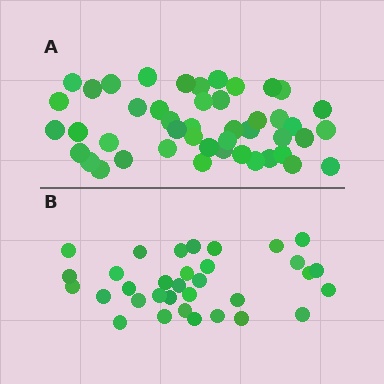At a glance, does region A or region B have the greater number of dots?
Region A (the top region) has more dots.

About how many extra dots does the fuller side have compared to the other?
Region A has approximately 15 more dots than region B.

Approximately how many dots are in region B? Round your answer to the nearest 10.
About 30 dots. (The exact count is 33, which rounds to 30.)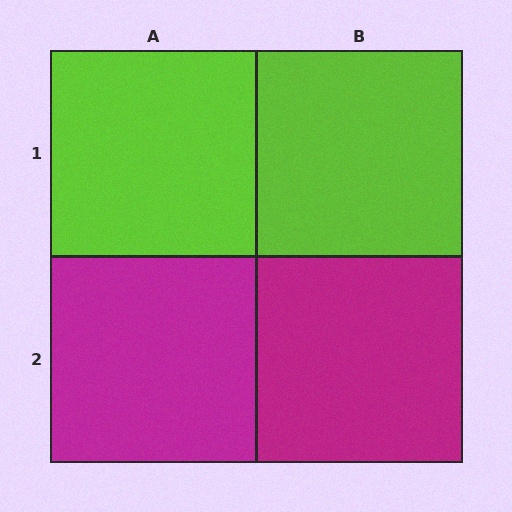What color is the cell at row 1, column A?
Lime.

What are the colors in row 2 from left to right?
Magenta, magenta.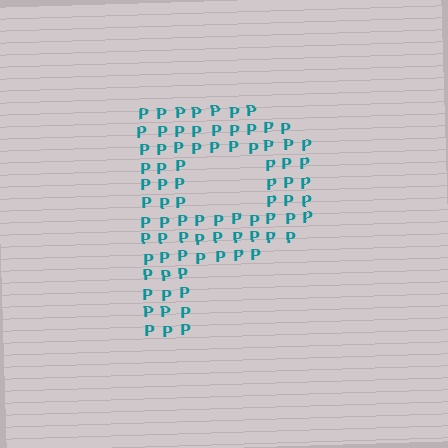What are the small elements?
The small elements are letter P's.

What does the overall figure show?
The overall figure shows the letter P.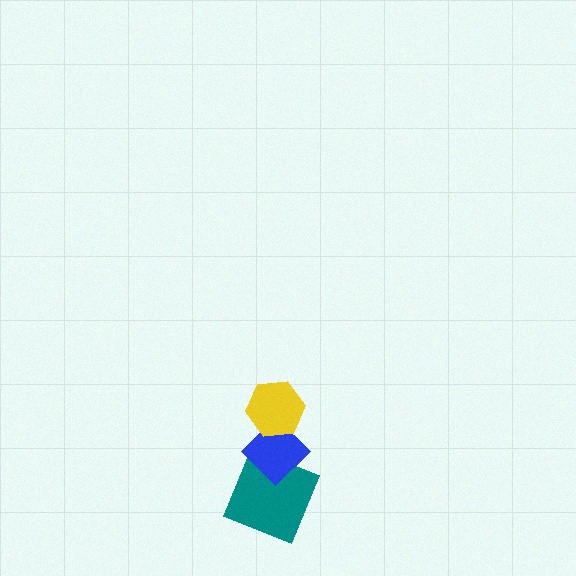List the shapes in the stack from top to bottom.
From top to bottom: the yellow hexagon, the blue diamond, the teal square.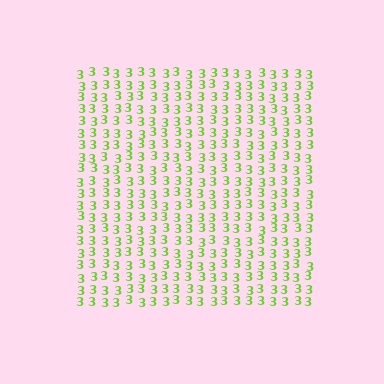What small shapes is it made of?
It is made of small digit 3's.